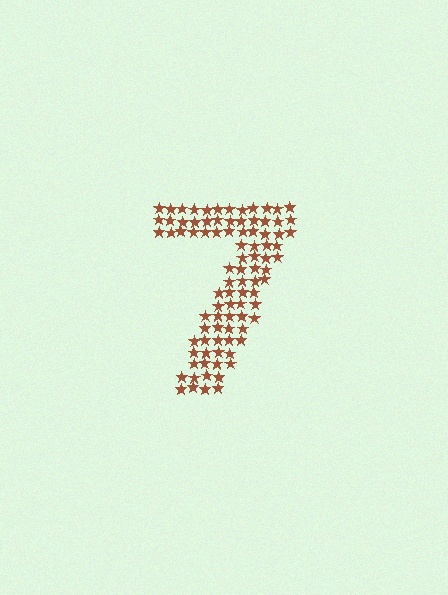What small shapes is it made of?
It is made of small stars.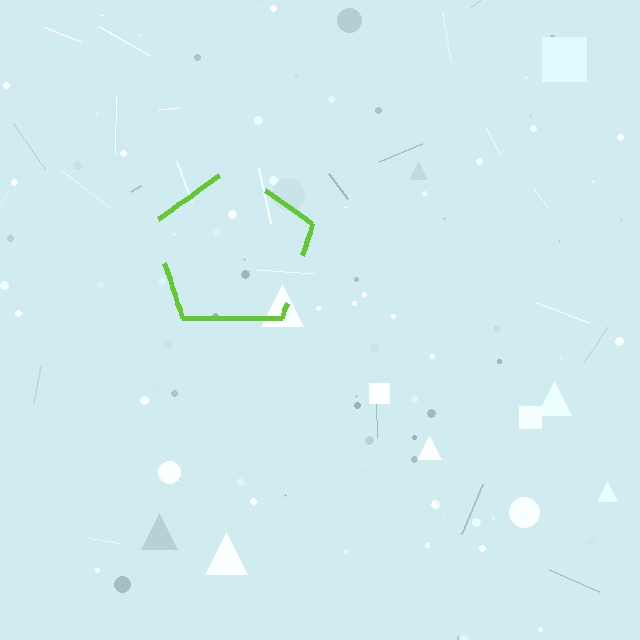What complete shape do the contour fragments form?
The contour fragments form a pentagon.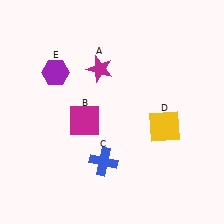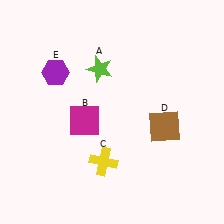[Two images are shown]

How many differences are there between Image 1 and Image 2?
There are 3 differences between the two images.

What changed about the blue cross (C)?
In Image 1, C is blue. In Image 2, it changed to yellow.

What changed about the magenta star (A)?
In Image 1, A is magenta. In Image 2, it changed to lime.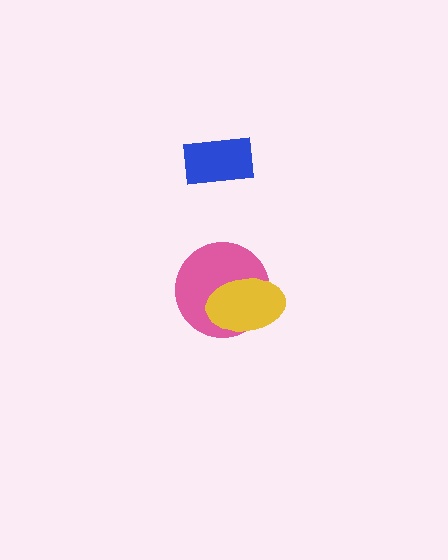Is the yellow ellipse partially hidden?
No, no other shape covers it.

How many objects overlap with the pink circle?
1 object overlaps with the pink circle.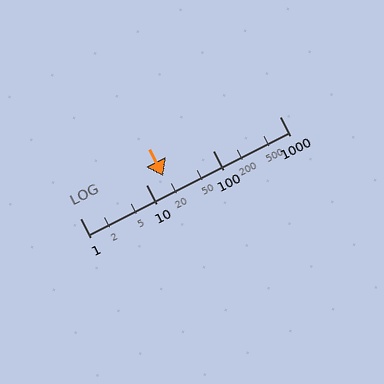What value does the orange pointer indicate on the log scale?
The pointer indicates approximately 18.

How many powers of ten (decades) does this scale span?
The scale spans 3 decades, from 1 to 1000.